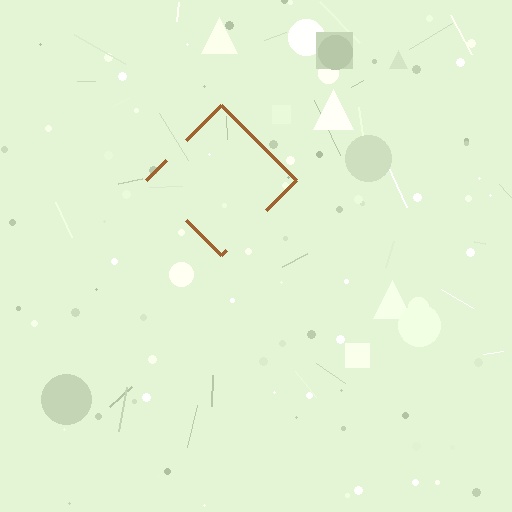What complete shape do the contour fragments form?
The contour fragments form a diamond.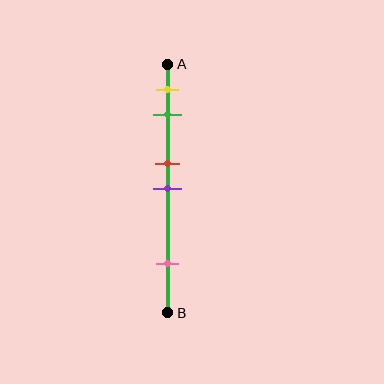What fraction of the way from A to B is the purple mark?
The purple mark is approximately 50% (0.5) of the way from A to B.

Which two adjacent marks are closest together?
The red and purple marks are the closest adjacent pair.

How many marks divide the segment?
There are 5 marks dividing the segment.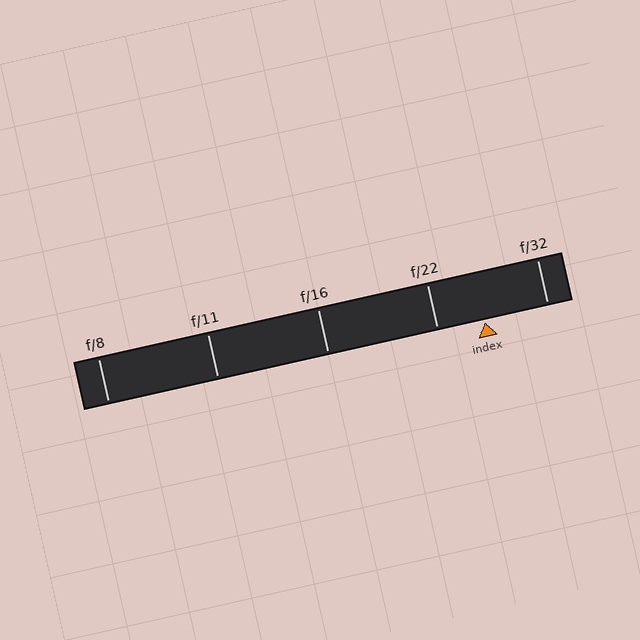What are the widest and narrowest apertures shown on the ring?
The widest aperture shown is f/8 and the narrowest is f/32.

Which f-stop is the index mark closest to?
The index mark is closest to f/22.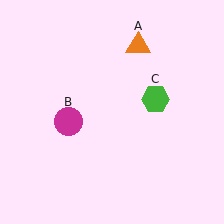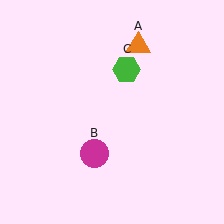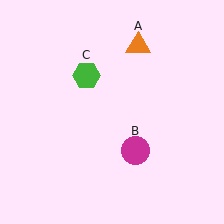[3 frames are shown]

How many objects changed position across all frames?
2 objects changed position: magenta circle (object B), green hexagon (object C).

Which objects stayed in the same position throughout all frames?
Orange triangle (object A) remained stationary.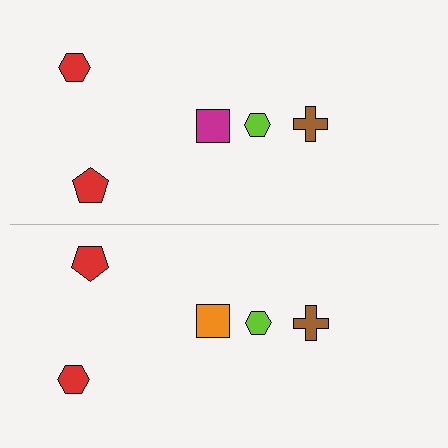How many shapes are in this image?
There are 10 shapes in this image.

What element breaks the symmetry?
The orange square on the bottom side breaks the symmetry — its mirror counterpart is magenta.